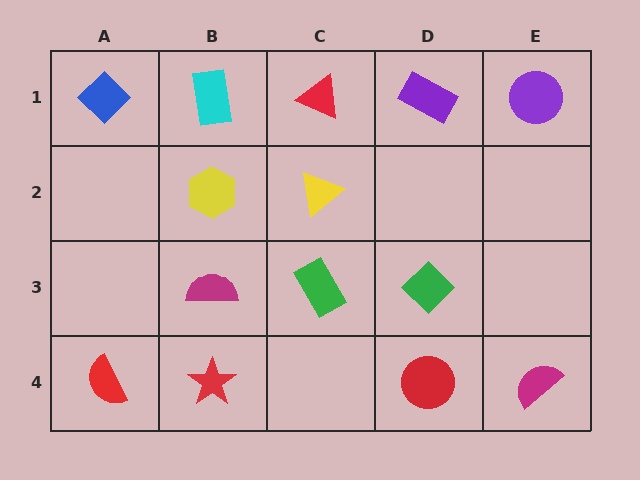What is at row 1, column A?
A blue diamond.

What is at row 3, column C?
A green rectangle.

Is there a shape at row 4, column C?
No, that cell is empty.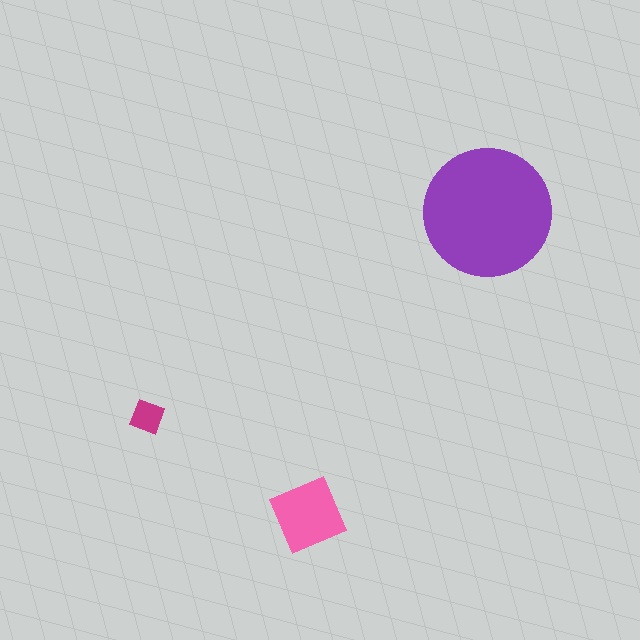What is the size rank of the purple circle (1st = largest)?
1st.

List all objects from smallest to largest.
The magenta square, the pink diamond, the purple circle.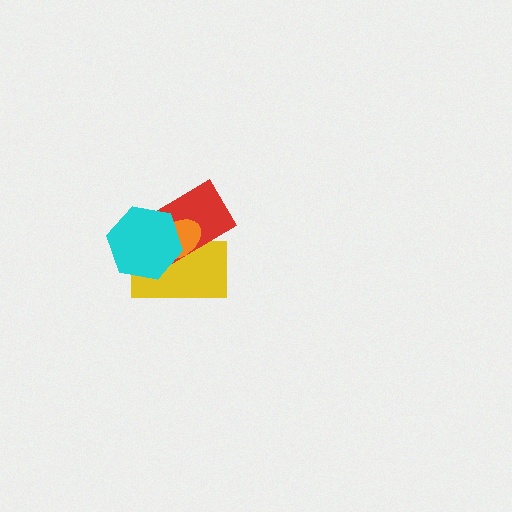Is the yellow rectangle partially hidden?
Yes, it is partially covered by another shape.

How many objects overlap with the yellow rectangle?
3 objects overlap with the yellow rectangle.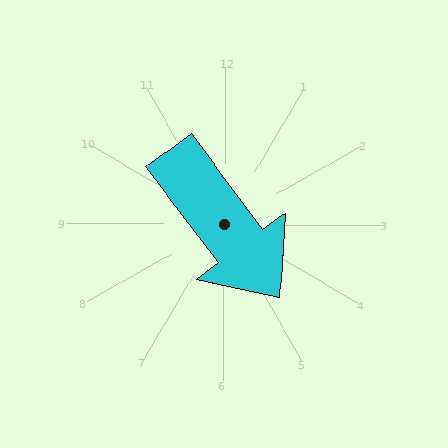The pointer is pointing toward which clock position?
Roughly 5 o'clock.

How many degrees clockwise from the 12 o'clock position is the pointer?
Approximately 143 degrees.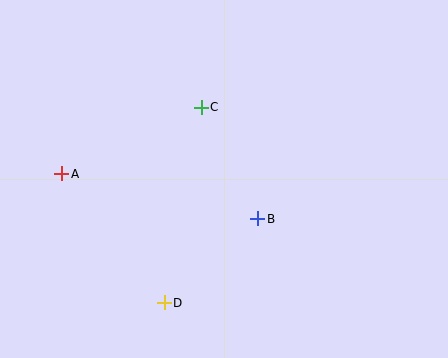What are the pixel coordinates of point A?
Point A is at (62, 174).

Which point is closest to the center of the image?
Point B at (258, 219) is closest to the center.